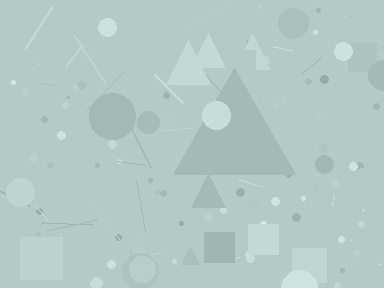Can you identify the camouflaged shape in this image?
The camouflaged shape is a triangle.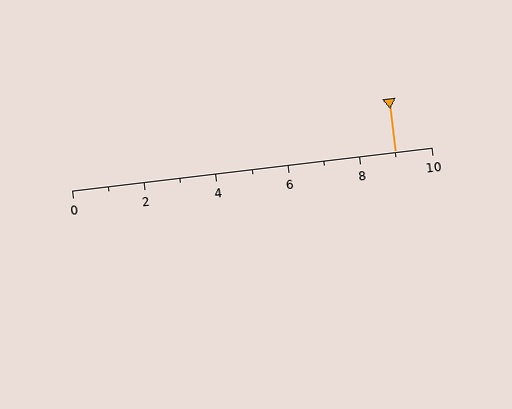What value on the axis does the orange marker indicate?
The marker indicates approximately 9.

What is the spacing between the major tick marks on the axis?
The major ticks are spaced 2 apart.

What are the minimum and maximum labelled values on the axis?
The axis runs from 0 to 10.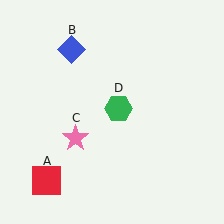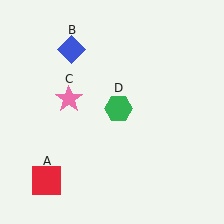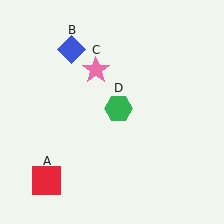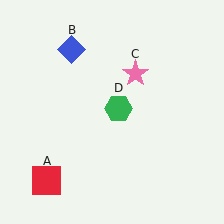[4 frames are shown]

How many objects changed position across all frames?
1 object changed position: pink star (object C).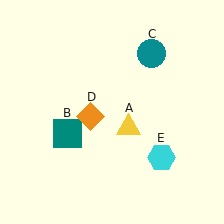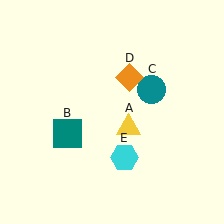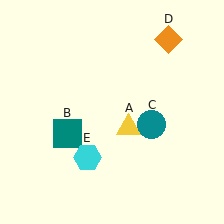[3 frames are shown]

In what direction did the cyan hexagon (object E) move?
The cyan hexagon (object E) moved left.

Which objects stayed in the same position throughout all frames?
Yellow triangle (object A) and teal square (object B) remained stationary.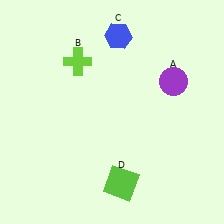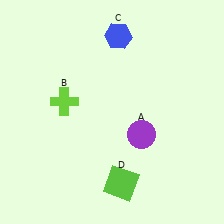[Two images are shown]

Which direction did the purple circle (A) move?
The purple circle (A) moved down.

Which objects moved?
The objects that moved are: the purple circle (A), the lime cross (B).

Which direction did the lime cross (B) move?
The lime cross (B) moved down.